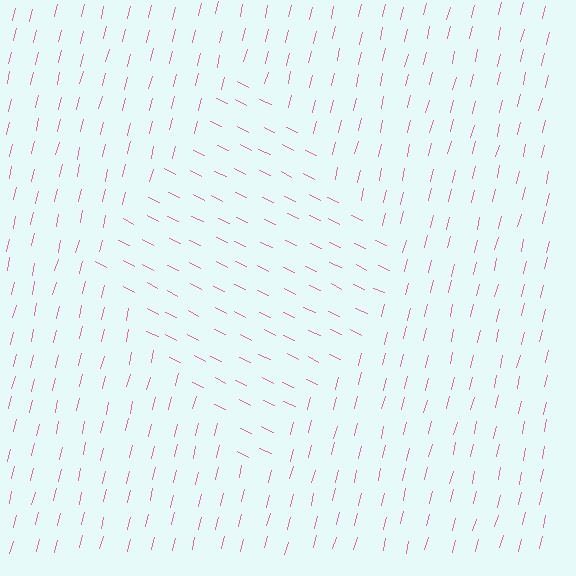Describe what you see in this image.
The image is filled with small pink line segments. A diamond region in the image has lines oriented differently from the surrounding lines, creating a visible texture boundary.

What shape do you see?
I see a diamond.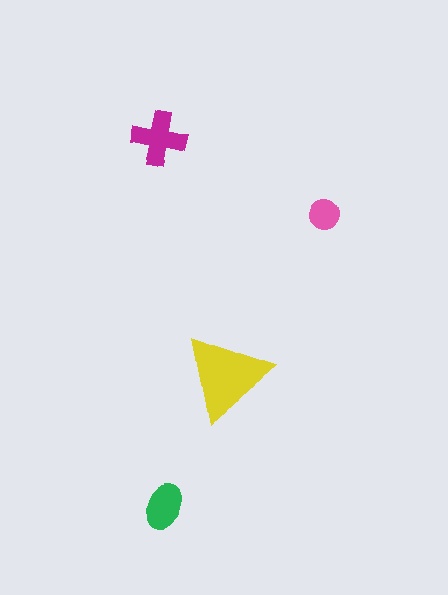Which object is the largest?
The yellow triangle.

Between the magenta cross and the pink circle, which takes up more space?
The magenta cross.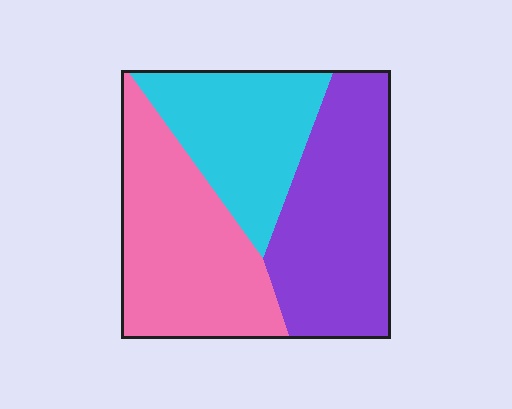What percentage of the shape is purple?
Purple takes up between a quarter and a half of the shape.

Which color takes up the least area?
Cyan, at roughly 25%.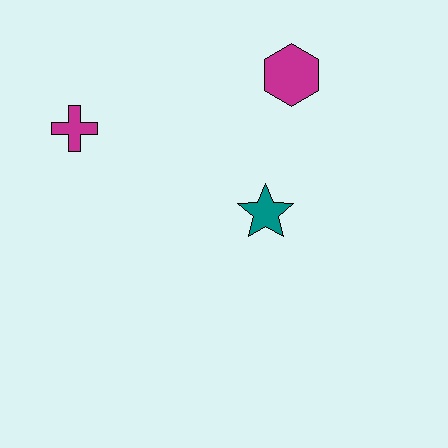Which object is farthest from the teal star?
The magenta cross is farthest from the teal star.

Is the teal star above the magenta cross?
No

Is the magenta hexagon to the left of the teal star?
No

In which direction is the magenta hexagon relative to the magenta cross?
The magenta hexagon is to the right of the magenta cross.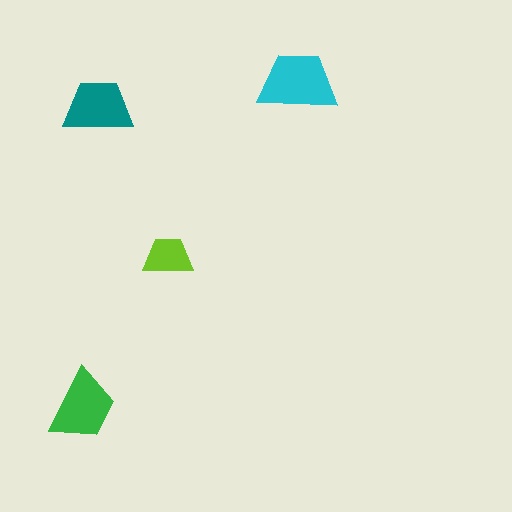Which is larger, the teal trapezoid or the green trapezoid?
The green one.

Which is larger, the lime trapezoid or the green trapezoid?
The green one.